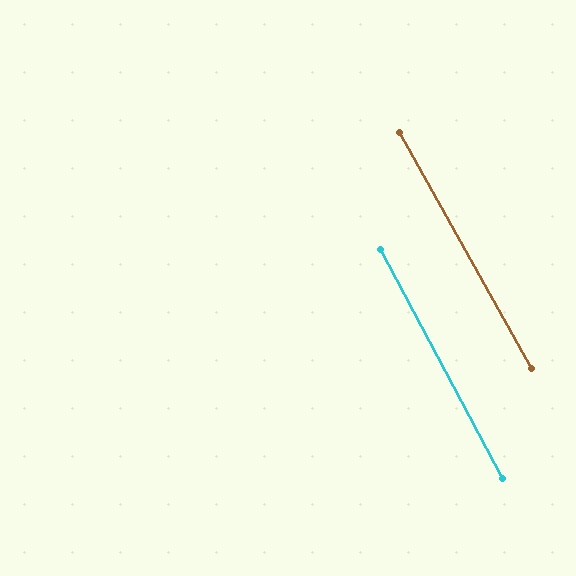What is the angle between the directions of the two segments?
Approximately 1 degree.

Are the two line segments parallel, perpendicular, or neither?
Parallel — their directions differ by only 1.2°.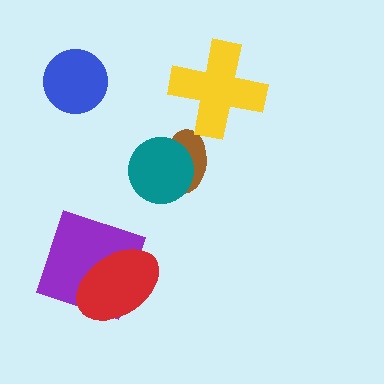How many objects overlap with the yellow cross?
0 objects overlap with the yellow cross.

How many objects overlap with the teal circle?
1 object overlaps with the teal circle.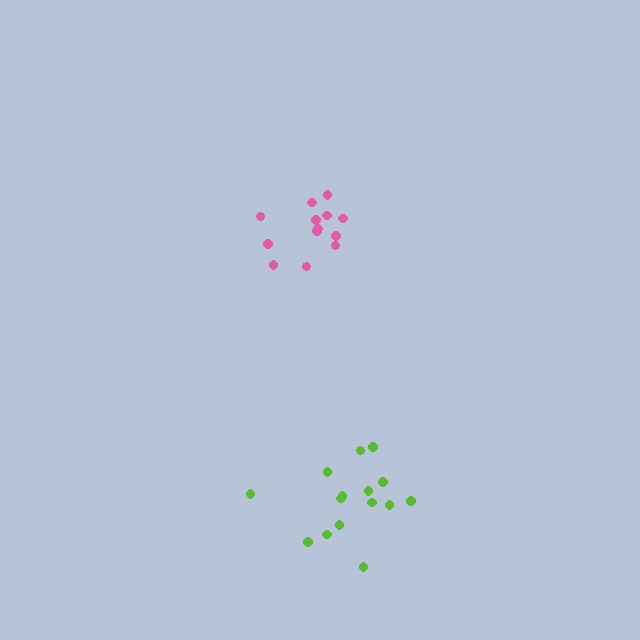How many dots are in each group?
Group 1: 13 dots, Group 2: 15 dots (28 total).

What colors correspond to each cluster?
The clusters are colored: pink, lime.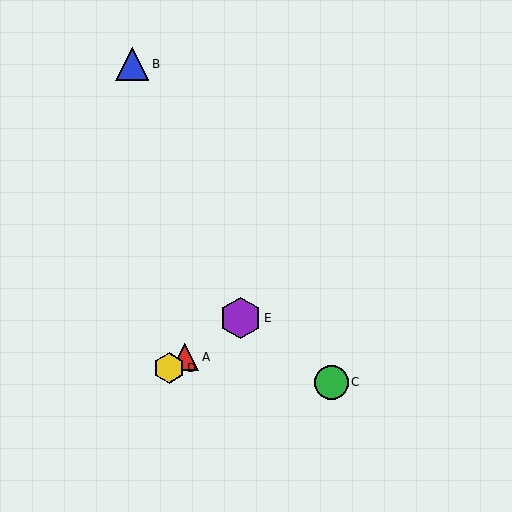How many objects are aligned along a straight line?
3 objects (A, D, E) are aligned along a straight line.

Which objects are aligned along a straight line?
Objects A, D, E are aligned along a straight line.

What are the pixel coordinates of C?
Object C is at (331, 382).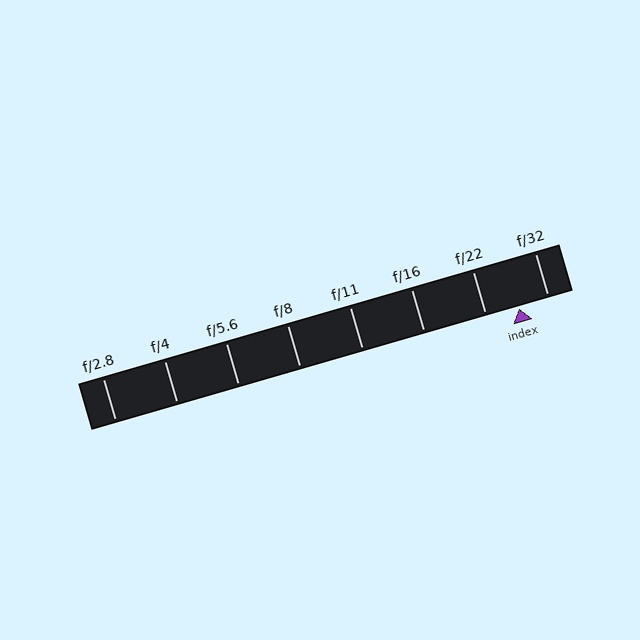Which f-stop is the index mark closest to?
The index mark is closest to f/32.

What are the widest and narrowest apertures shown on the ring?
The widest aperture shown is f/2.8 and the narrowest is f/32.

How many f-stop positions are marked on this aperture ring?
There are 8 f-stop positions marked.